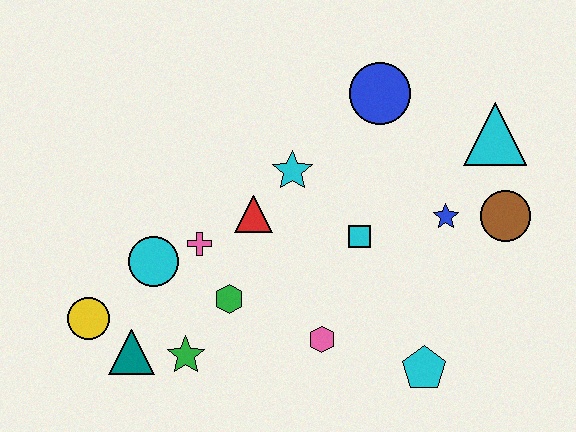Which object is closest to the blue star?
The brown circle is closest to the blue star.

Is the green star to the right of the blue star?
No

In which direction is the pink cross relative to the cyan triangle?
The pink cross is to the left of the cyan triangle.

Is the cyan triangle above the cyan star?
Yes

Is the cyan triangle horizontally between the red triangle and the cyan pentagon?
No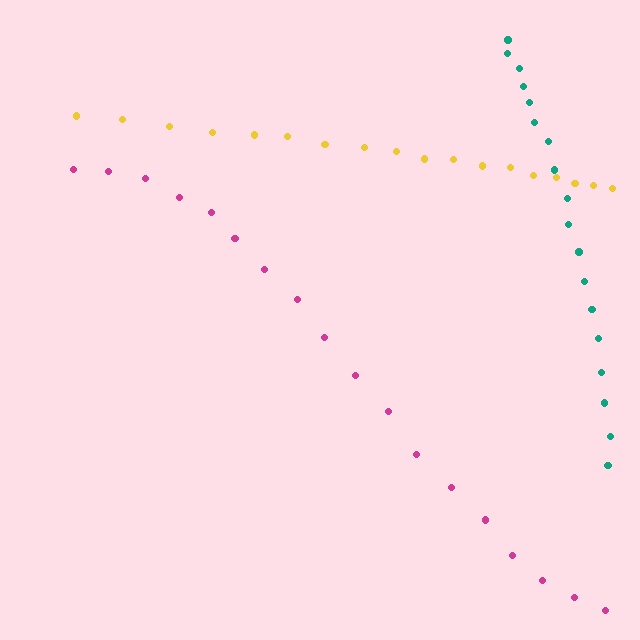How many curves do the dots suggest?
There are 3 distinct paths.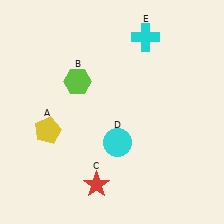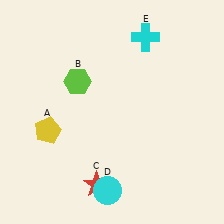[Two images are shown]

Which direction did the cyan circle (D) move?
The cyan circle (D) moved down.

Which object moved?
The cyan circle (D) moved down.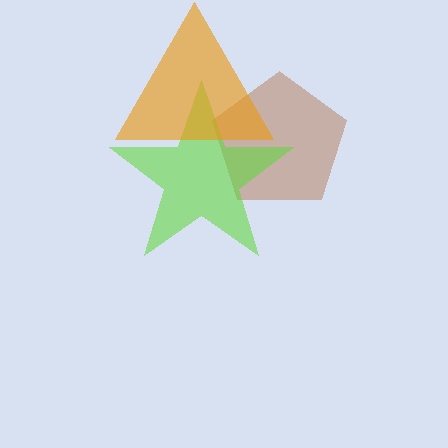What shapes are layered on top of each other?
The layered shapes are: a brown pentagon, a lime star, an orange triangle.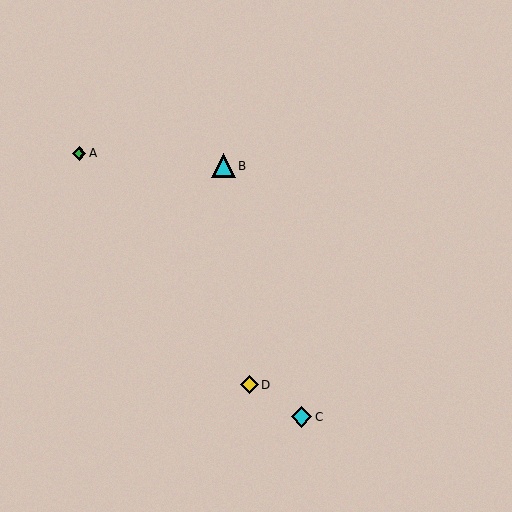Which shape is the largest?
The cyan triangle (labeled B) is the largest.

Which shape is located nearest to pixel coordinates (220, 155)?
The cyan triangle (labeled B) at (224, 166) is nearest to that location.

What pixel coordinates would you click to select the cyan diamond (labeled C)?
Click at (302, 417) to select the cyan diamond C.